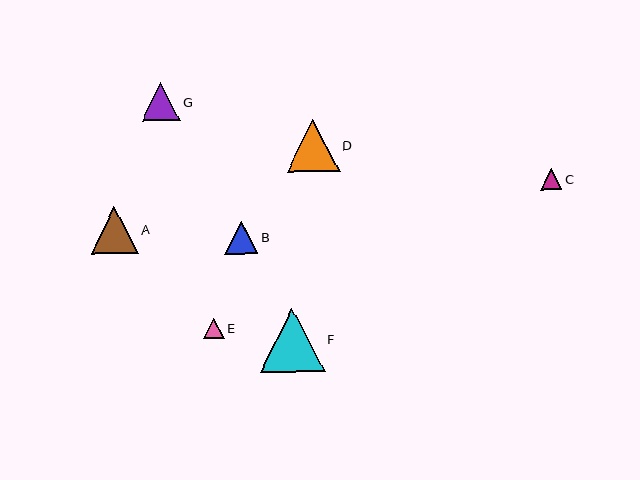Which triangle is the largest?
Triangle F is the largest with a size of approximately 64 pixels.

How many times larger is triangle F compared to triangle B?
Triangle F is approximately 1.9 times the size of triangle B.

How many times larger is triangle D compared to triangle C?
Triangle D is approximately 2.4 times the size of triangle C.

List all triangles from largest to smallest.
From largest to smallest: F, D, A, G, B, C, E.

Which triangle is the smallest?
Triangle E is the smallest with a size of approximately 20 pixels.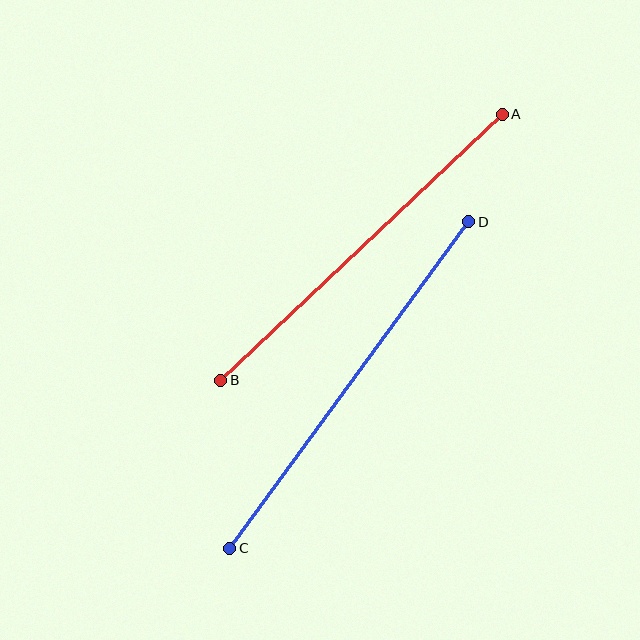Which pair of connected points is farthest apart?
Points C and D are farthest apart.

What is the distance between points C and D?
The distance is approximately 405 pixels.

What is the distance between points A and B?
The distance is approximately 387 pixels.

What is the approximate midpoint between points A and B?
The midpoint is at approximately (361, 247) pixels.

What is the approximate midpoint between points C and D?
The midpoint is at approximately (349, 385) pixels.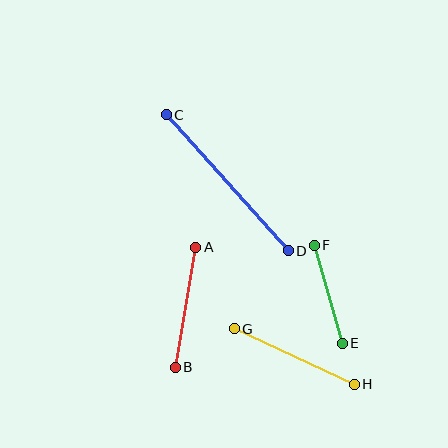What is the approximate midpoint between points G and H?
The midpoint is at approximately (294, 357) pixels.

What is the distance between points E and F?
The distance is approximately 102 pixels.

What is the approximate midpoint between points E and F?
The midpoint is at approximately (328, 294) pixels.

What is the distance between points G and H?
The distance is approximately 132 pixels.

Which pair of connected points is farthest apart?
Points C and D are farthest apart.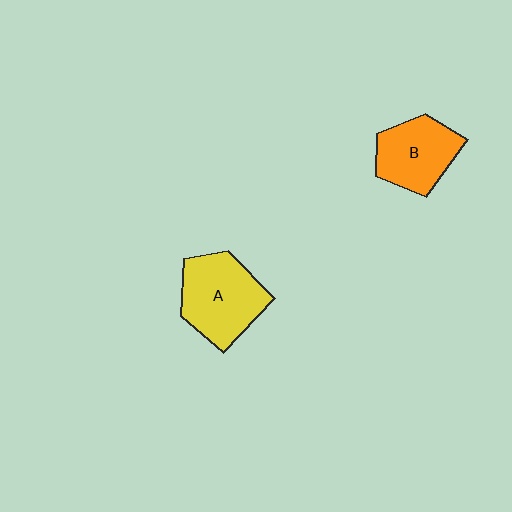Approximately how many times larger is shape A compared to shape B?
Approximately 1.2 times.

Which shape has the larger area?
Shape A (yellow).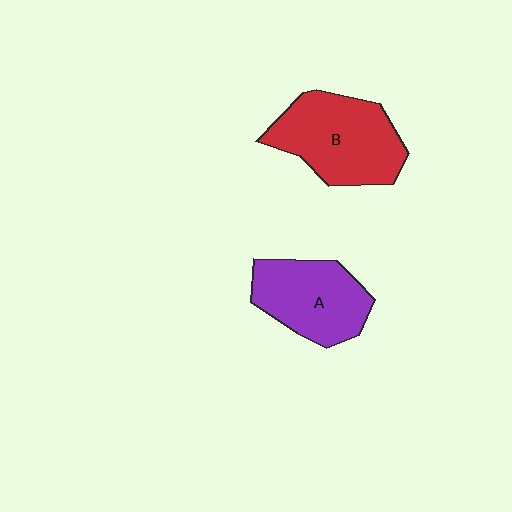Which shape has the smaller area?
Shape A (purple).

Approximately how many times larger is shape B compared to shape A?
Approximately 1.2 times.